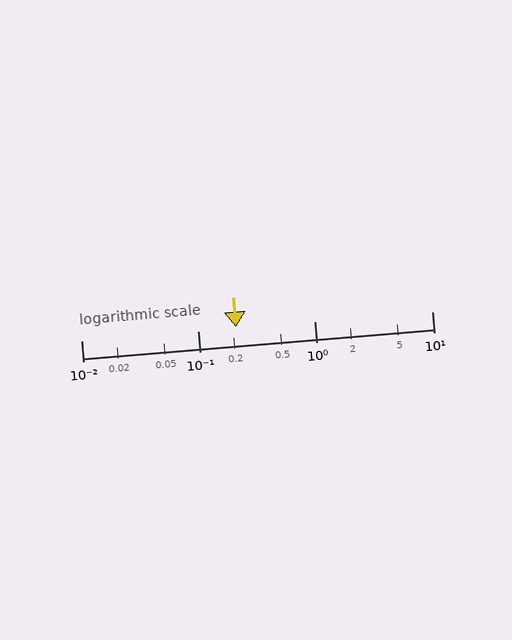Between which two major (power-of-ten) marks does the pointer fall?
The pointer is between 0.1 and 1.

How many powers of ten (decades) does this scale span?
The scale spans 3 decades, from 0.01 to 10.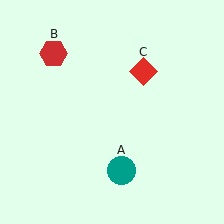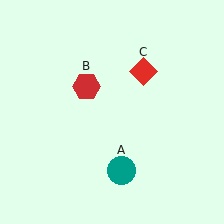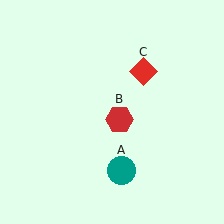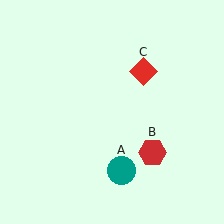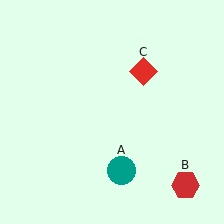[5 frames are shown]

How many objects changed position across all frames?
1 object changed position: red hexagon (object B).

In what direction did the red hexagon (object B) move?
The red hexagon (object B) moved down and to the right.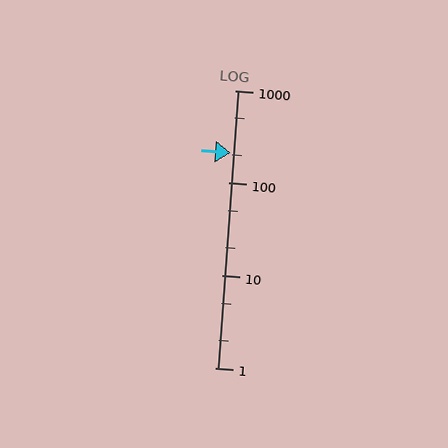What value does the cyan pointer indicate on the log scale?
The pointer indicates approximately 210.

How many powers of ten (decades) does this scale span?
The scale spans 3 decades, from 1 to 1000.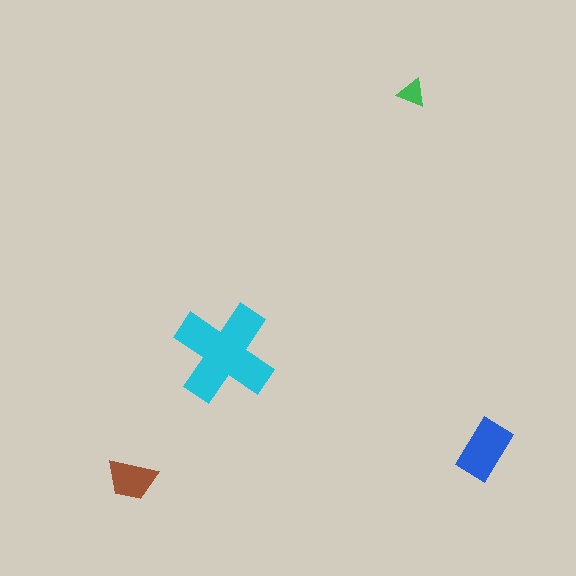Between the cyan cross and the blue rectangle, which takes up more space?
The cyan cross.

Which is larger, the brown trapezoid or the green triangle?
The brown trapezoid.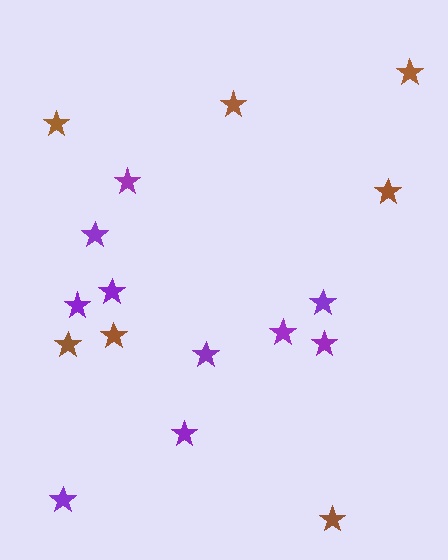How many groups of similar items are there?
There are 2 groups: one group of brown stars (7) and one group of purple stars (10).